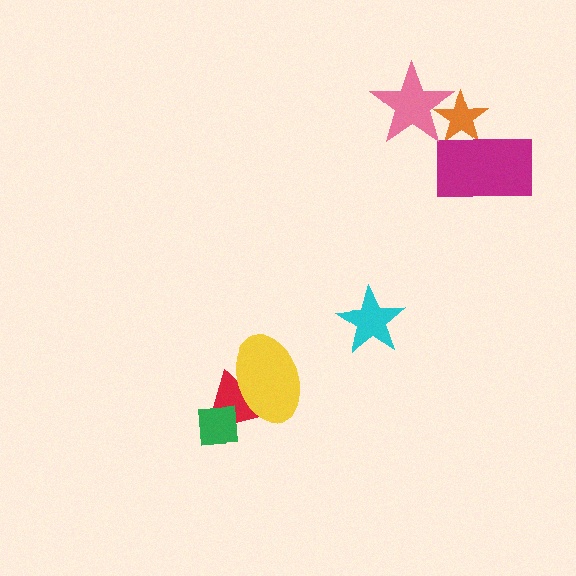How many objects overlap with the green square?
1 object overlaps with the green square.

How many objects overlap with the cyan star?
0 objects overlap with the cyan star.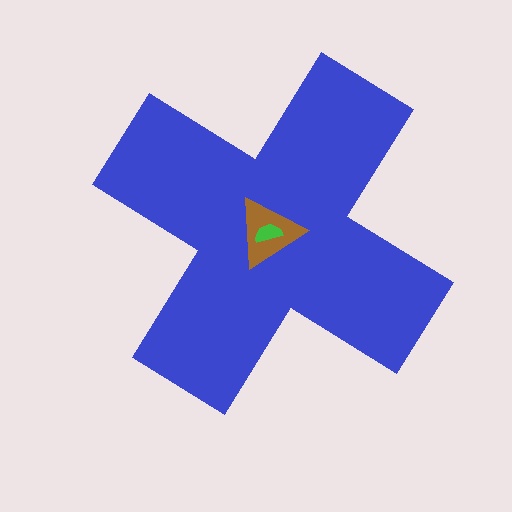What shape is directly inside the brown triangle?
The green semicircle.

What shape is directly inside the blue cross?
The brown triangle.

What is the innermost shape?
The green semicircle.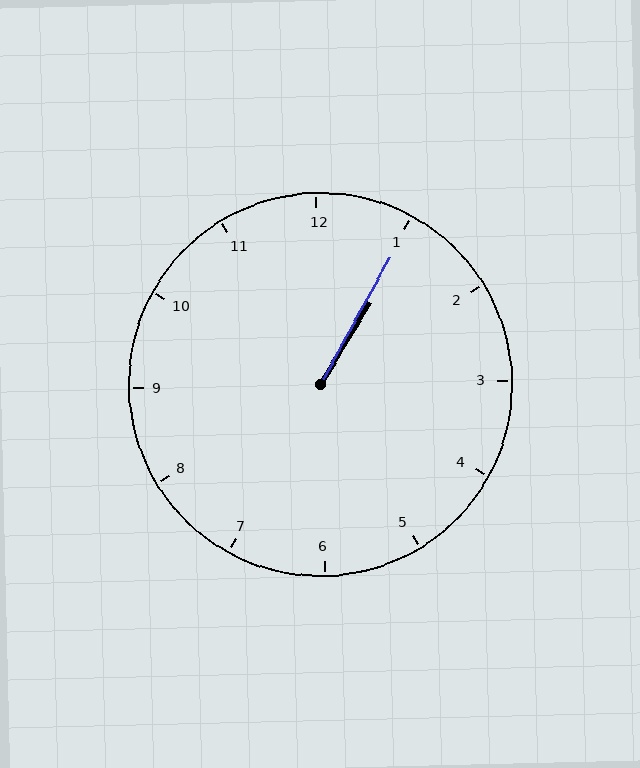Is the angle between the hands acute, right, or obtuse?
It is acute.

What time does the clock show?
1:05.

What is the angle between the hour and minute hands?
Approximately 2 degrees.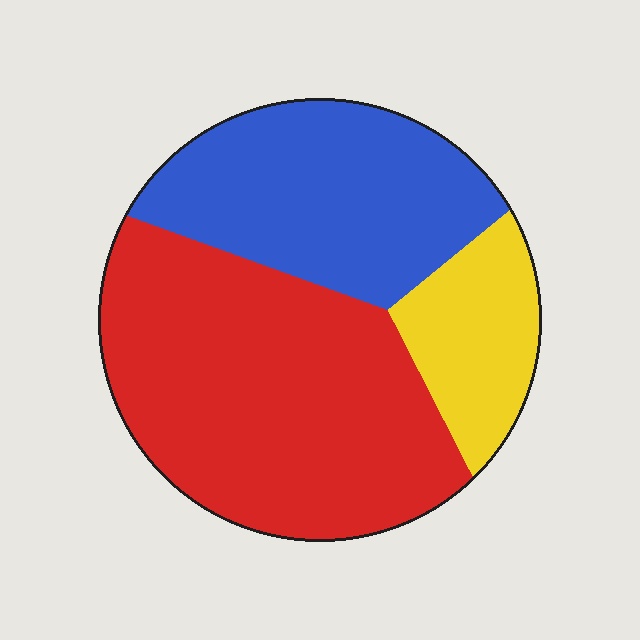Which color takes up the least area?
Yellow, at roughly 15%.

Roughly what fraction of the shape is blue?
Blue covers 33% of the shape.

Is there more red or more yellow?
Red.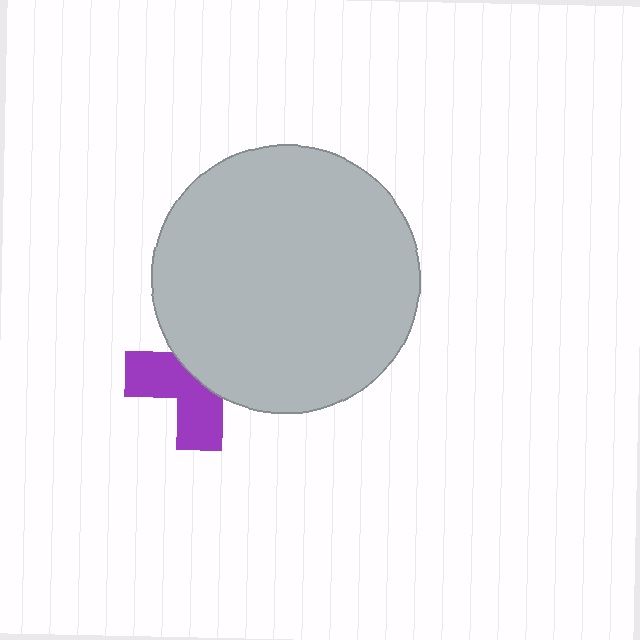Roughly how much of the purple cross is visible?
About half of it is visible (roughly 48%).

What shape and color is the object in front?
The object in front is a light gray circle.